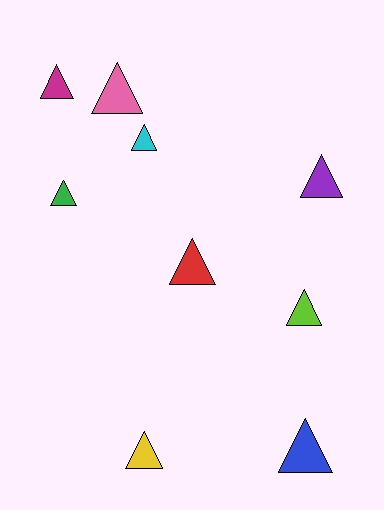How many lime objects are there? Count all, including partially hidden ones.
There is 1 lime object.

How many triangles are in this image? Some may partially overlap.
There are 9 triangles.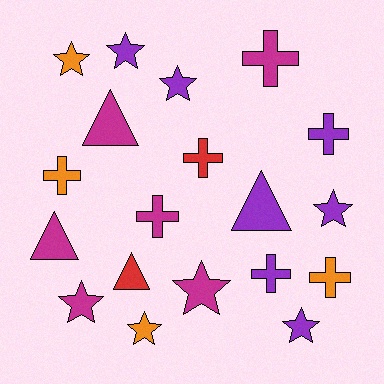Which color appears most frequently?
Purple, with 7 objects.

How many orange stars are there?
There are 2 orange stars.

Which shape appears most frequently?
Star, with 8 objects.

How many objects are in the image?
There are 19 objects.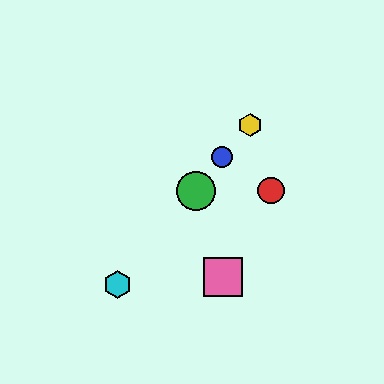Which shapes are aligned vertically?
The purple hexagon, the orange circle, the cyan hexagon are aligned vertically.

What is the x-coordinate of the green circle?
The green circle is at x≈196.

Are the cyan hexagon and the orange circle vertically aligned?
Yes, both are at x≈117.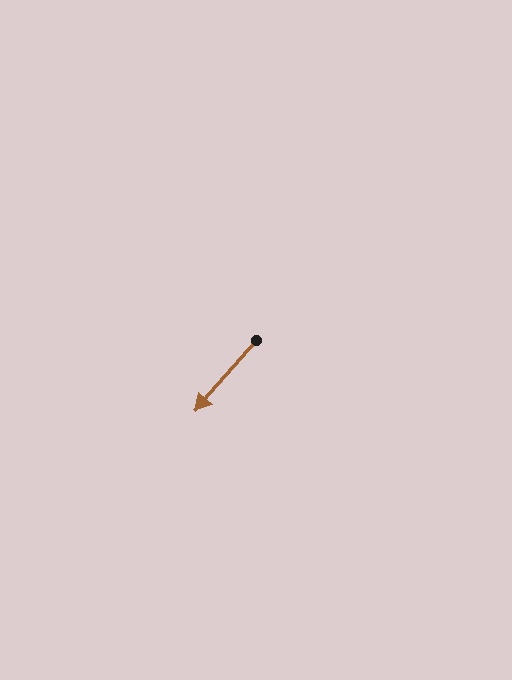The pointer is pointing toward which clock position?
Roughly 7 o'clock.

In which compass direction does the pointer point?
Southwest.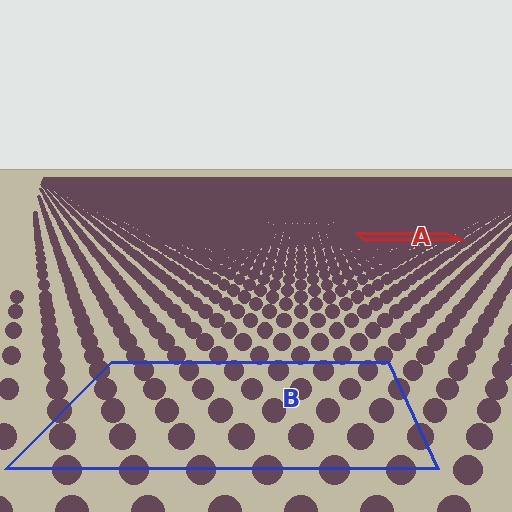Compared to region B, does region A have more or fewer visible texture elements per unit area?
Region A has more texture elements per unit area — they are packed more densely because it is farther away.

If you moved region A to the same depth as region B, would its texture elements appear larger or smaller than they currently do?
They would appear larger. At a closer depth, the same texture elements are projected at a bigger on-screen size.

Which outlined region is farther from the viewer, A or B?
Region A is farther from the viewer — the texture elements inside it appear smaller and more densely packed.